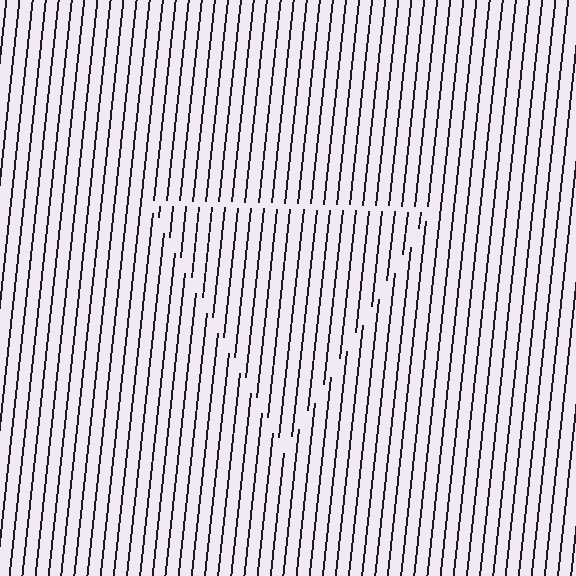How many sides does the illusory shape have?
3 sides — the line-ends trace a triangle.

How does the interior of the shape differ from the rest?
The interior of the shape contains the same grating, shifted by half a period — the contour is defined by the phase discontinuity where line-ends from the inner and outer gratings abut.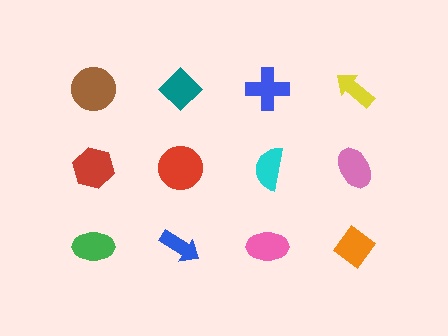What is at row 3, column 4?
An orange diamond.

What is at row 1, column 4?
A yellow arrow.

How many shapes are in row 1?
4 shapes.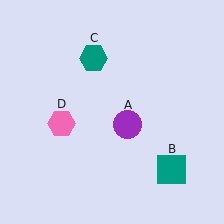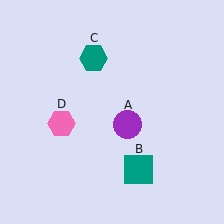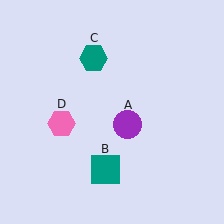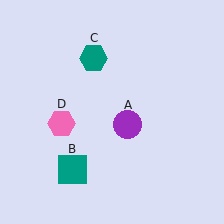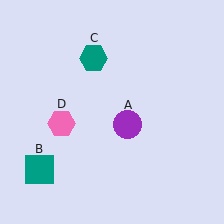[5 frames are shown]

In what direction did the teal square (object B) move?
The teal square (object B) moved left.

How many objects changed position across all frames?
1 object changed position: teal square (object B).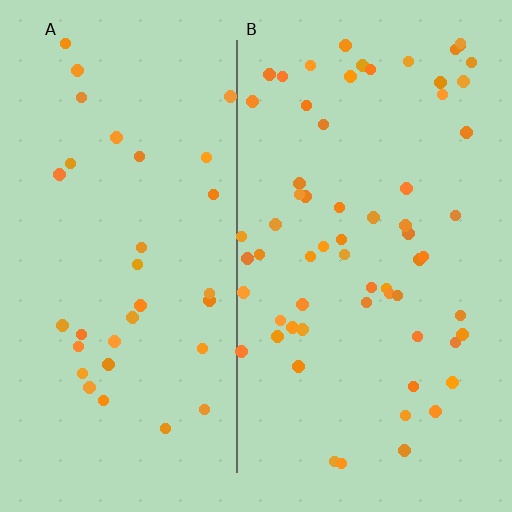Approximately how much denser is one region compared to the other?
Approximately 1.9× — region B over region A.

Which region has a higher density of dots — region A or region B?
B (the right).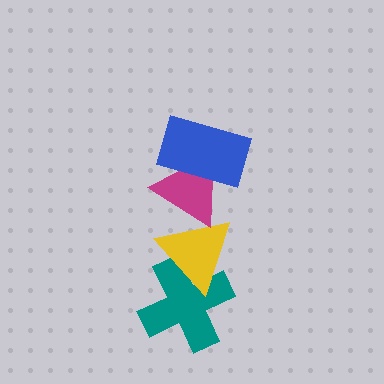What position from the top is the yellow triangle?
The yellow triangle is 3rd from the top.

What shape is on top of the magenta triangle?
The blue rectangle is on top of the magenta triangle.